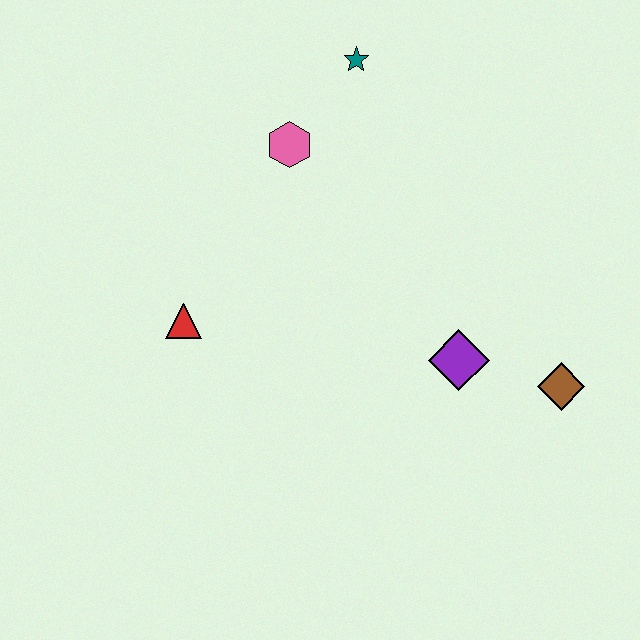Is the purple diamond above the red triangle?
No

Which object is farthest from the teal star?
The brown diamond is farthest from the teal star.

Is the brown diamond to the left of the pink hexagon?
No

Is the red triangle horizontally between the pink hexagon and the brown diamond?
No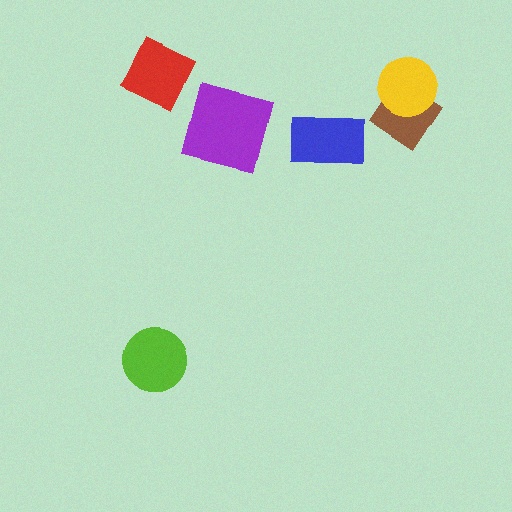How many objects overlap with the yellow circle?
1 object overlaps with the yellow circle.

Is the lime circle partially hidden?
No, no other shape covers it.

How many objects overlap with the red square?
0 objects overlap with the red square.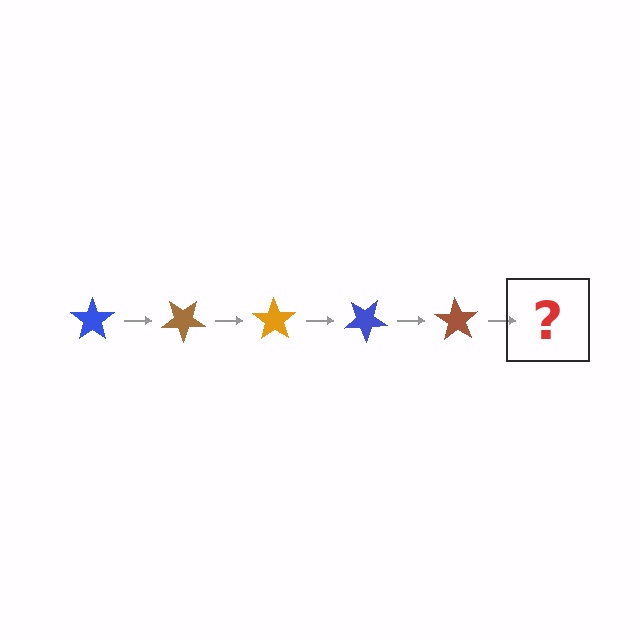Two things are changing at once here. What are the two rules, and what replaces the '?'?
The two rules are that it rotates 35 degrees each step and the color cycles through blue, brown, and orange. The '?' should be an orange star, rotated 175 degrees from the start.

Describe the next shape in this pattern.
It should be an orange star, rotated 175 degrees from the start.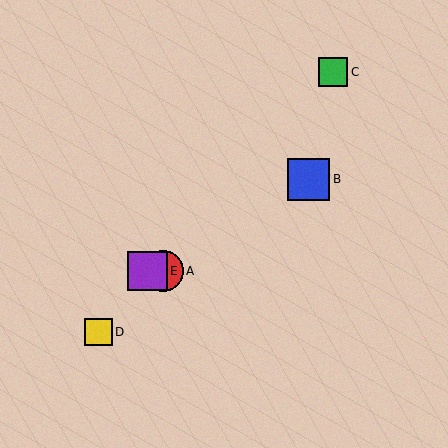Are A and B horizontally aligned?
No, A is at y≈271 and B is at y≈179.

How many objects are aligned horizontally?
2 objects (A, E) are aligned horizontally.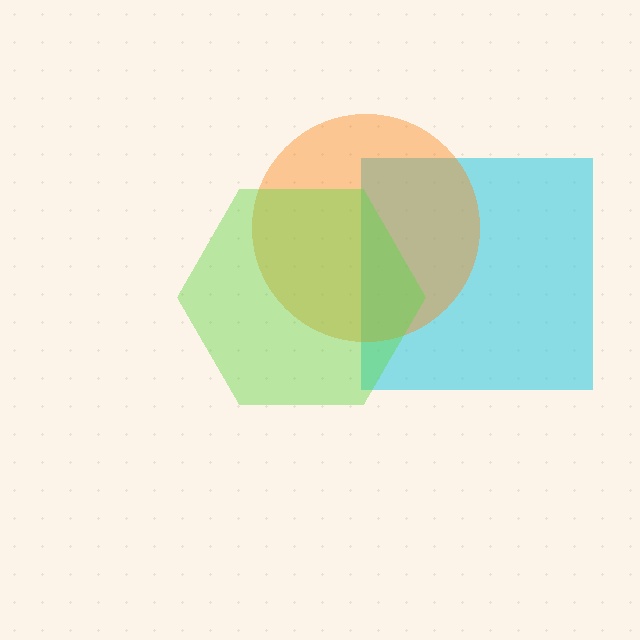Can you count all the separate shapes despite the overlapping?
Yes, there are 3 separate shapes.